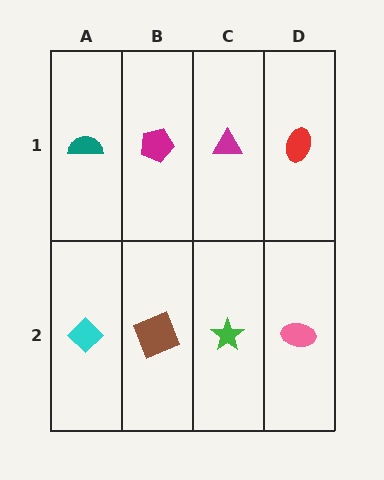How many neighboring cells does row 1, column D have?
2.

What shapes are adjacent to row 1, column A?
A cyan diamond (row 2, column A), a magenta pentagon (row 1, column B).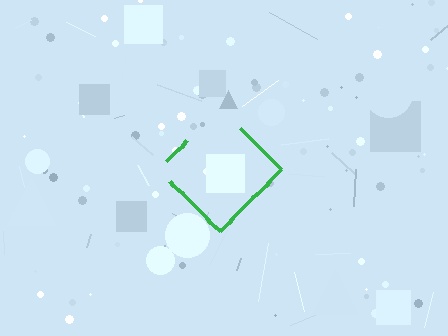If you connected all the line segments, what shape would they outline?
They would outline a diamond.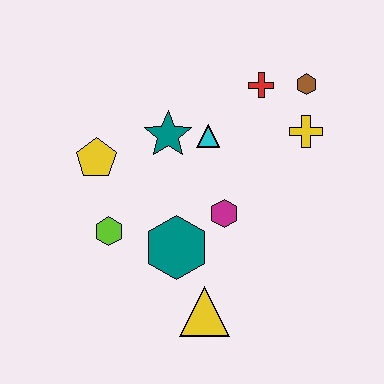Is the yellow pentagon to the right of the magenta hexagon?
No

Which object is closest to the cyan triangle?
The teal star is closest to the cyan triangle.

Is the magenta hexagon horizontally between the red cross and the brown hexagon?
No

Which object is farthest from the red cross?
The yellow triangle is farthest from the red cross.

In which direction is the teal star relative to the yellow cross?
The teal star is to the left of the yellow cross.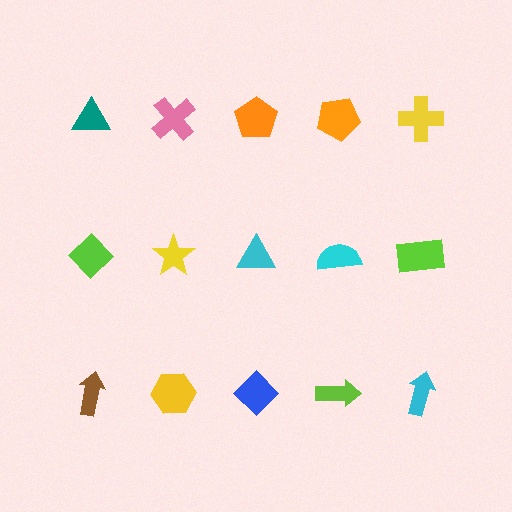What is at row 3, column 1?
A brown arrow.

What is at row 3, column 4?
A lime arrow.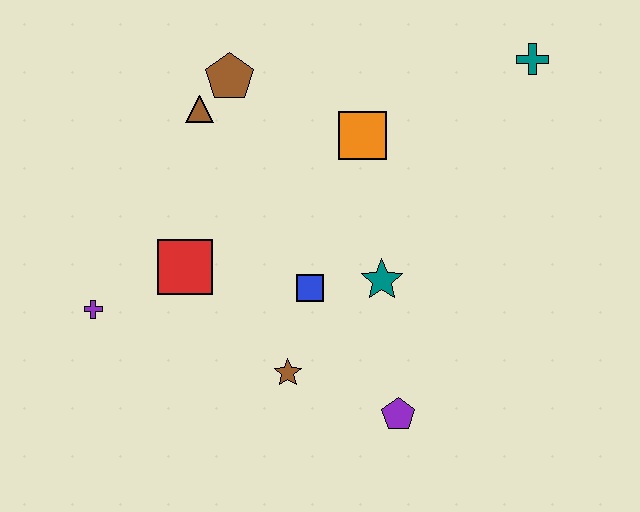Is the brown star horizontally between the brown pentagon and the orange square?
Yes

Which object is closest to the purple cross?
The red square is closest to the purple cross.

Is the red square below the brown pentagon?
Yes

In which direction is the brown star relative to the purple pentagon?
The brown star is to the left of the purple pentagon.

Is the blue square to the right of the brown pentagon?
Yes